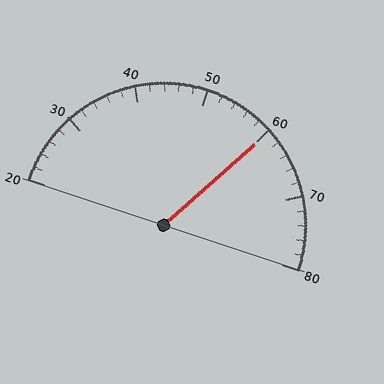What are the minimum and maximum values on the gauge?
The gauge ranges from 20 to 80.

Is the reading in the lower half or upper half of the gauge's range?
The reading is in the upper half of the range (20 to 80).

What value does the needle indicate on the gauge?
The needle indicates approximately 60.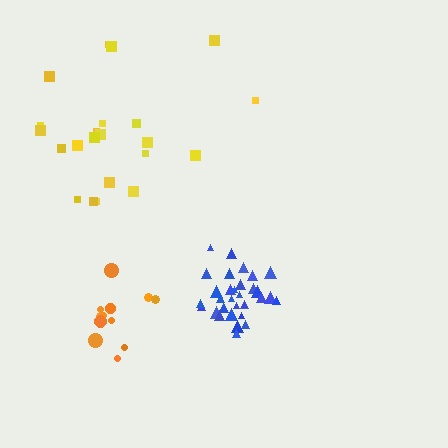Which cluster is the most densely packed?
Blue.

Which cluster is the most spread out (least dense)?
Yellow.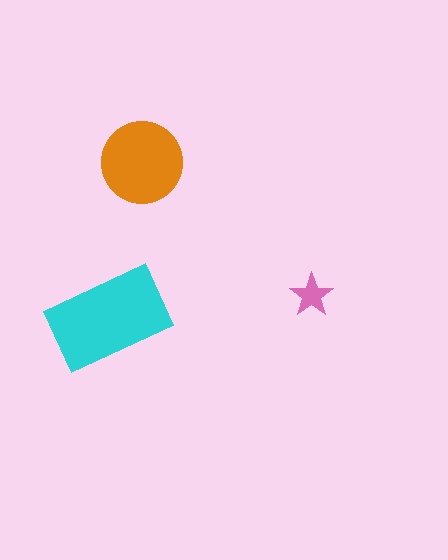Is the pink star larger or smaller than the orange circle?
Smaller.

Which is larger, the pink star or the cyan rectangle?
The cyan rectangle.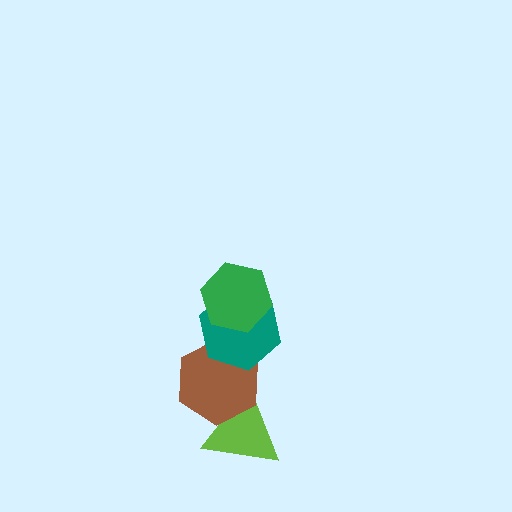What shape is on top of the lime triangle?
The brown hexagon is on top of the lime triangle.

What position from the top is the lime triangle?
The lime triangle is 4th from the top.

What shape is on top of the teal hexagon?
The green hexagon is on top of the teal hexagon.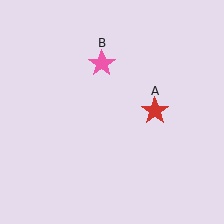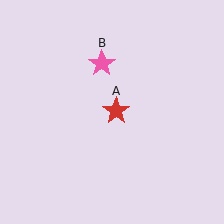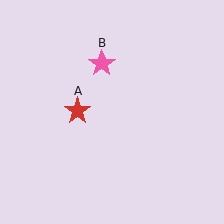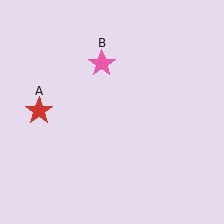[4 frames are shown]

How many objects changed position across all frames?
1 object changed position: red star (object A).